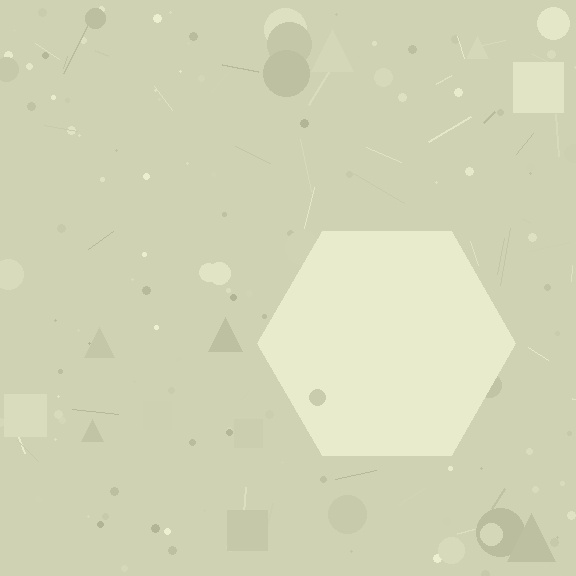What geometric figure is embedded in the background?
A hexagon is embedded in the background.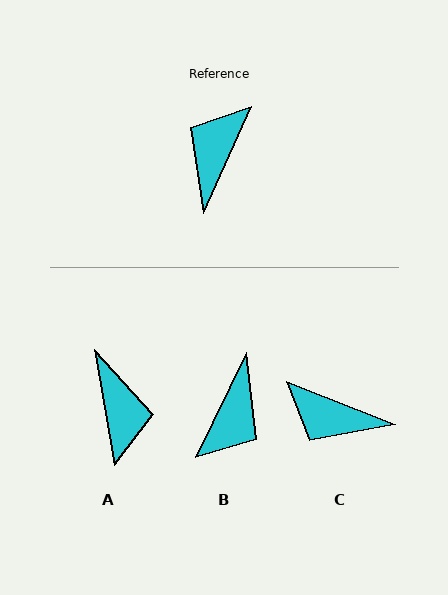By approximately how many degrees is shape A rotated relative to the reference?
Approximately 146 degrees clockwise.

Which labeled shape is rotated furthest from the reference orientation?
B, about 178 degrees away.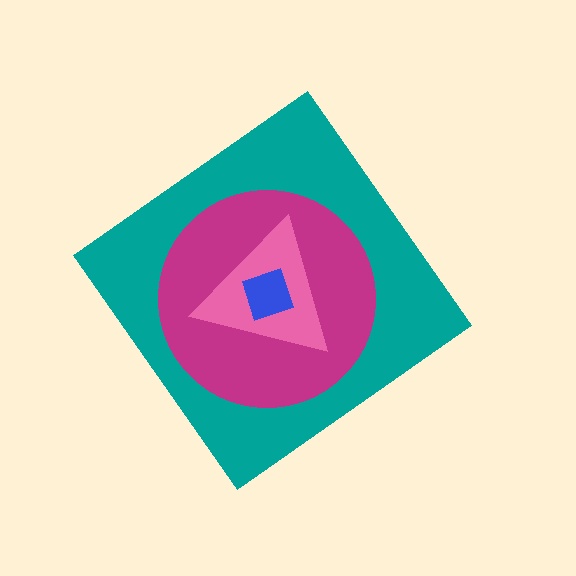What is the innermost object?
The blue square.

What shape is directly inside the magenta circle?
The pink triangle.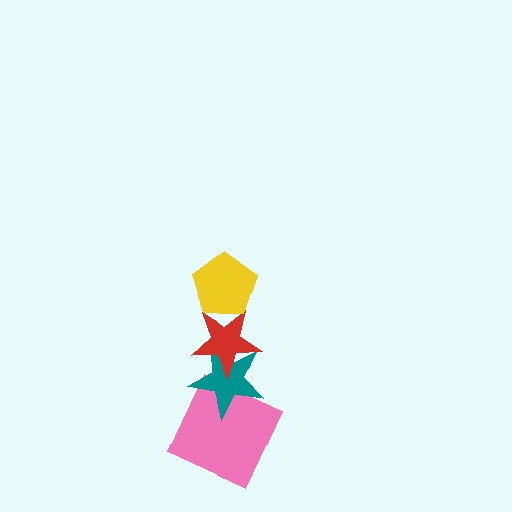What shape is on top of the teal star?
The red star is on top of the teal star.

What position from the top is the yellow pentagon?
The yellow pentagon is 1st from the top.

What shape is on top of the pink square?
The teal star is on top of the pink square.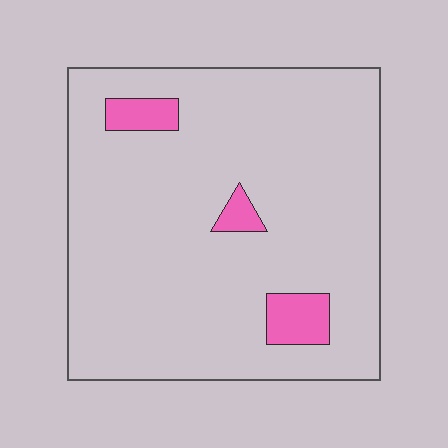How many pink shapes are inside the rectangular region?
3.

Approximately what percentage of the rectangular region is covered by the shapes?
Approximately 5%.